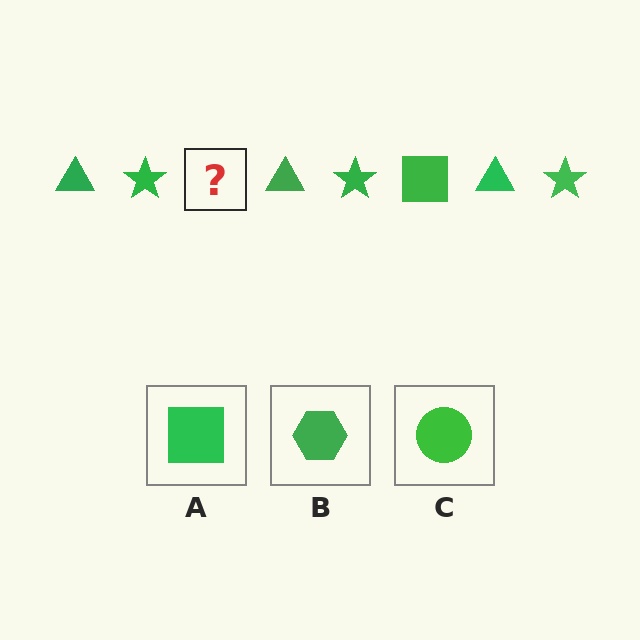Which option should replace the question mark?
Option A.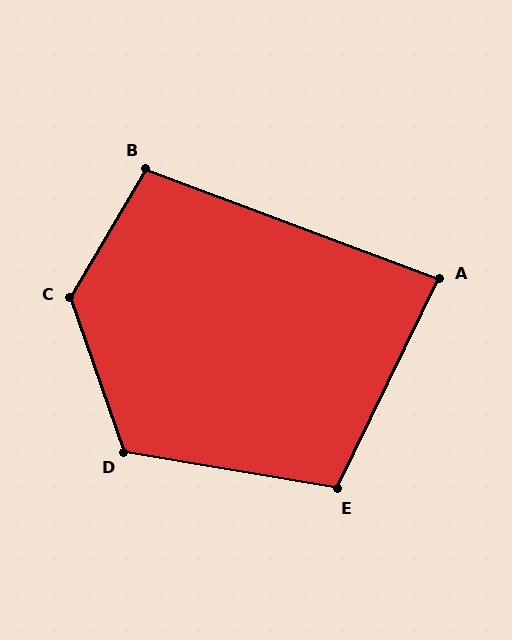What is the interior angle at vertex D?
Approximately 119 degrees (obtuse).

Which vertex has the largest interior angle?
C, at approximately 131 degrees.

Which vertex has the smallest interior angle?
A, at approximately 85 degrees.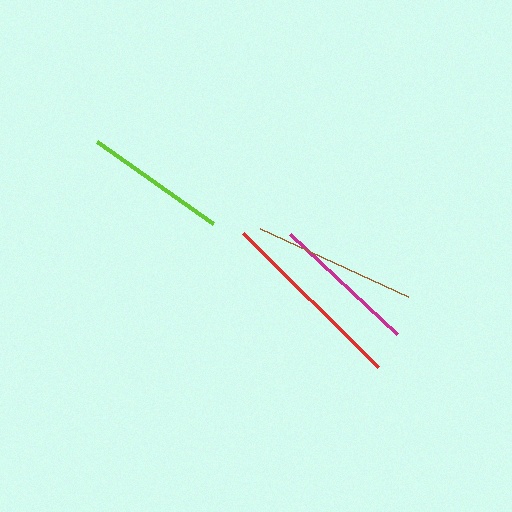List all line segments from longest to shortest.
From longest to shortest: red, brown, magenta, lime.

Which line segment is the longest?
The red line is the longest at approximately 190 pixels.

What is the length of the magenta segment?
The magenta segment is approximately 147 pixels long.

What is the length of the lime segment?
The lime segment is approximately 142 pixels long.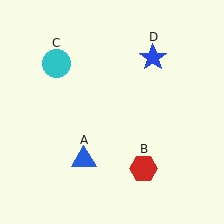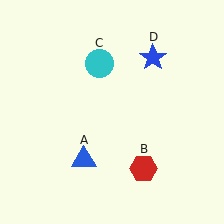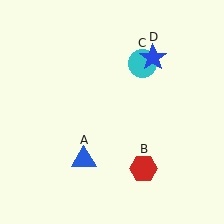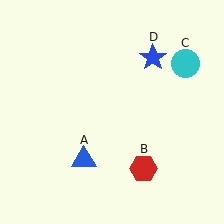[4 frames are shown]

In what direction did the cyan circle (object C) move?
The cyan circle (object C) moved right.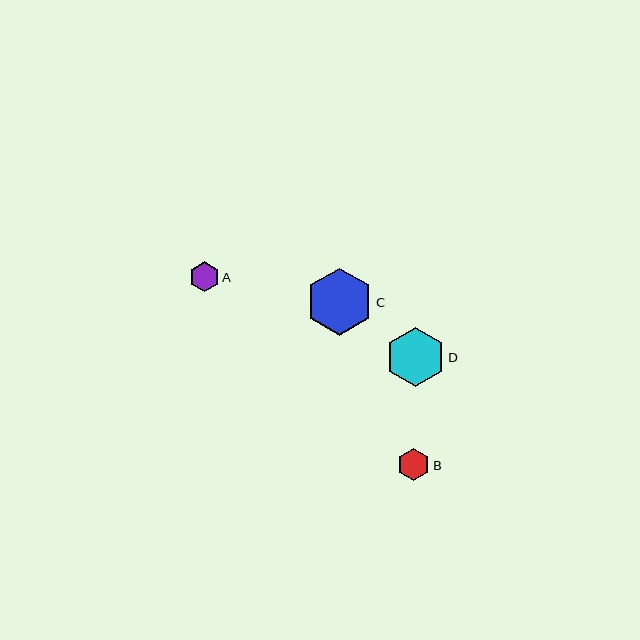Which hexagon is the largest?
Hexagon C is the largest with a size of approximately 67 pixels.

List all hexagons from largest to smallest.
From largest to smallest: C, D, B, A.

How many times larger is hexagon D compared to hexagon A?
Hexagon D is approximately 2.0 times the size of hexagon A.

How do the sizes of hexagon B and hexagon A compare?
Hexagon B and hexagon A are approximately the same size.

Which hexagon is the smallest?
Hexagon A is the smallest with a size of approximately 30 pixels.